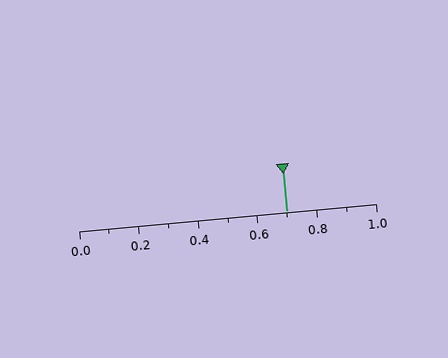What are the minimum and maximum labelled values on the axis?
The axis runs from 0.0 to 1.0.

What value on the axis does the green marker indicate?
The marker indicates approximately 0.7.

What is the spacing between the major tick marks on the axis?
The major ticks are spaced 0.2 apart.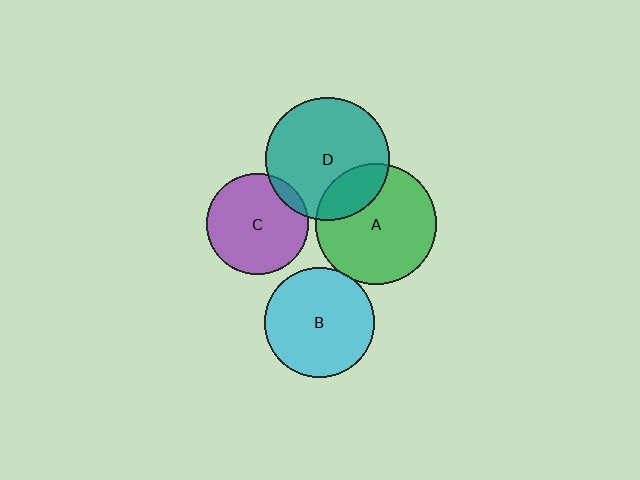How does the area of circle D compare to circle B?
Approximately 1.3 times.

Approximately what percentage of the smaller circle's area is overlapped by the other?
Approximately 10%.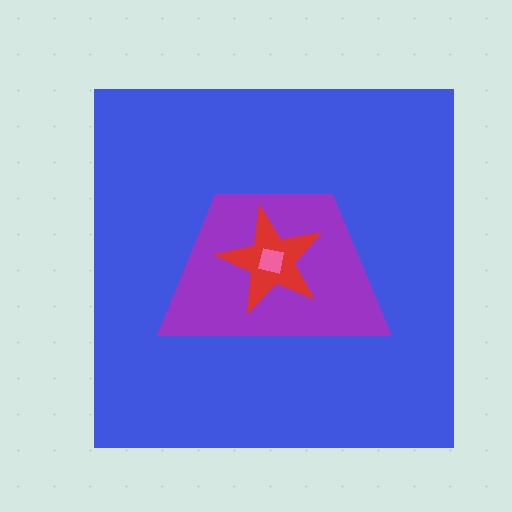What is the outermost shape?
The blue square.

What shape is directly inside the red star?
The pink square.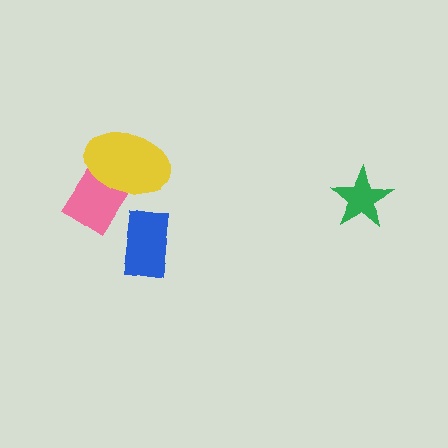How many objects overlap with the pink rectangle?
1 object overlaps with the pink rectangle.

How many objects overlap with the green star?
0 objects overlap with the green star.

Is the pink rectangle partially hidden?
Yes, it is partially covered by another shape.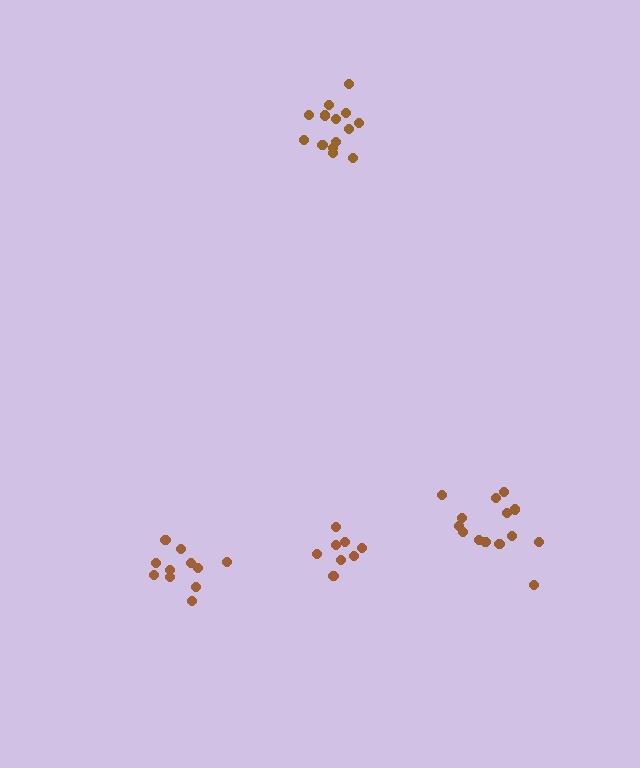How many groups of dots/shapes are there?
There are 4 groups.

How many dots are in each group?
Group 1: 14 dots, Group 2: 14 dots, Group 3: 8 dots, Group 4: 11 dots (47 total).